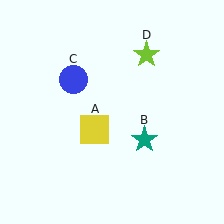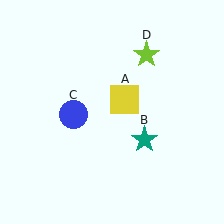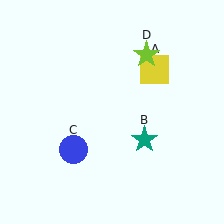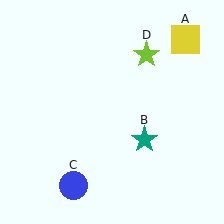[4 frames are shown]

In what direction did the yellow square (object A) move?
The yellow square (object A) moved up and to the right.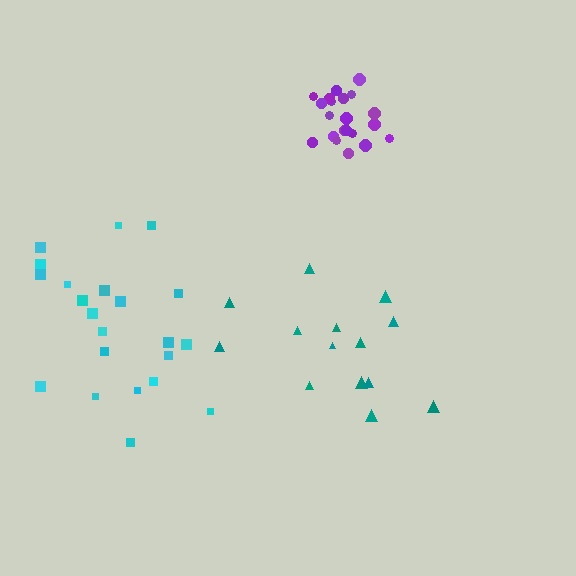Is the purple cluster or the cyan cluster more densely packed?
Purple.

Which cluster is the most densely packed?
Purple.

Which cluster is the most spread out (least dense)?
Teal.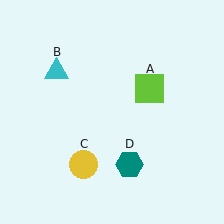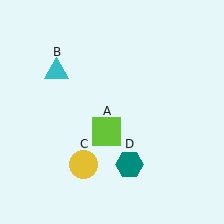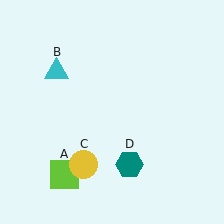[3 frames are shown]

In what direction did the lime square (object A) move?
The lime square (object A) moved down and to the left.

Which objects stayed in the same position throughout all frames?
Cyan triangle (object B) and yellow circle (object C) and teal hexagon (object D) remained stationary.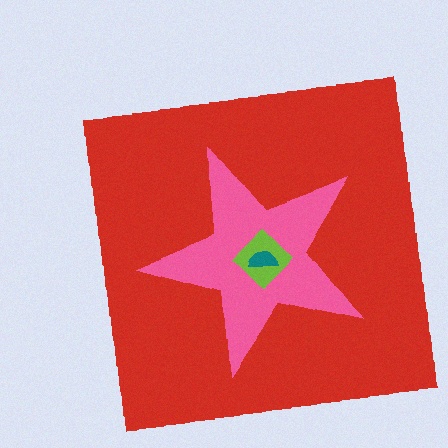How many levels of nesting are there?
4.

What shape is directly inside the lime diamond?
The teal semicircle.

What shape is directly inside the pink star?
The lime diamond.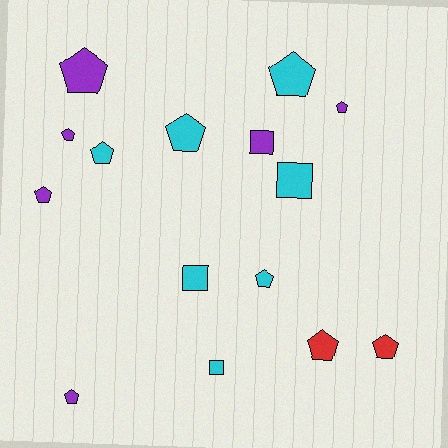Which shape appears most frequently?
Pentagon, with 11 objects.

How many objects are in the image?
There are 15 objects.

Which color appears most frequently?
Cyan, with 7 objects.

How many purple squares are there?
There is 1 purple square.